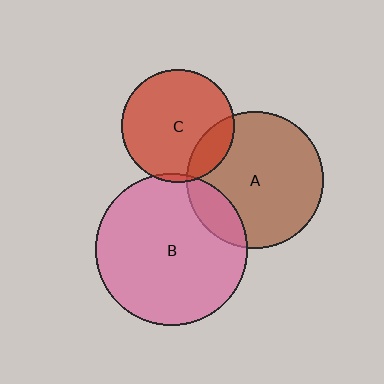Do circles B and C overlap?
Yes.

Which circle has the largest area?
Circle B (pink).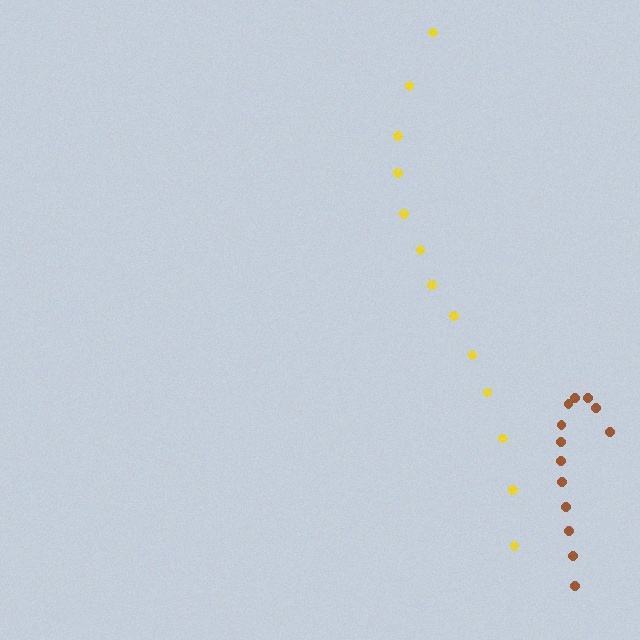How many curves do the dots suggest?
There are 2 distinct paths.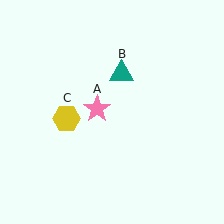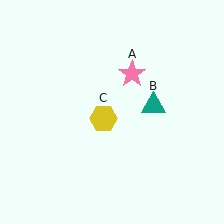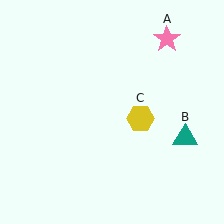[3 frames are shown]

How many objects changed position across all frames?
3 objects changed position: pink star (object A), teal triangle (object B), yellow hexagon (object C).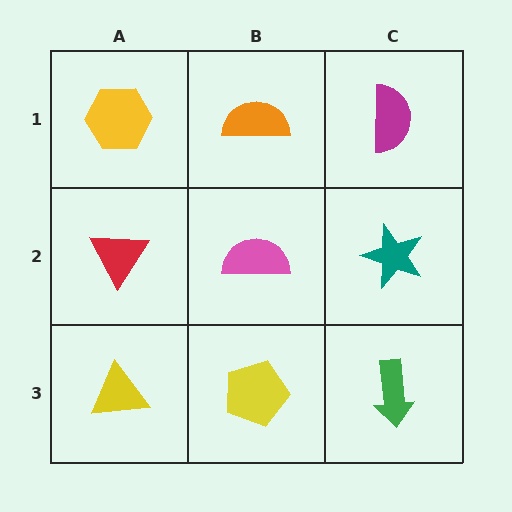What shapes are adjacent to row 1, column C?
A teal star (row 2, column C), an orange semicircle (row 1, column B).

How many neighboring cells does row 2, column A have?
3.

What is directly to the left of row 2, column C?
A pink semicircle.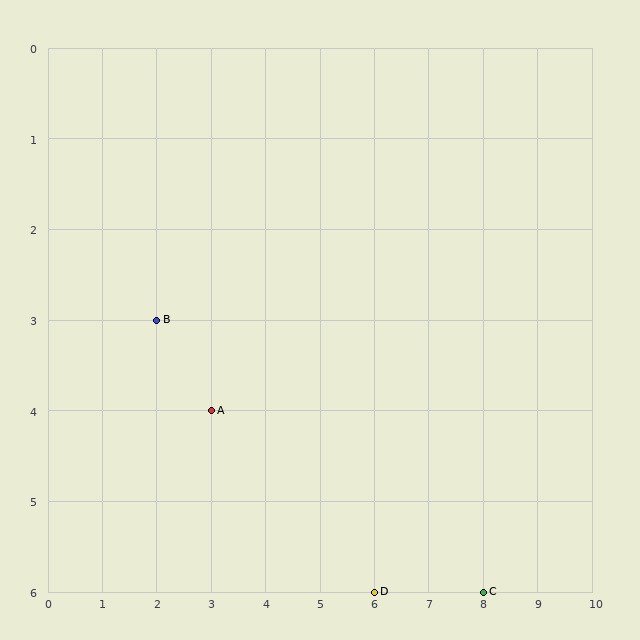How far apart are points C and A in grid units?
Points C and A are 5 columns and 2 rows apart (about 5.4 grid units diagonally).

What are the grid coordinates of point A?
Point A is at grid coordinates (3, 4).